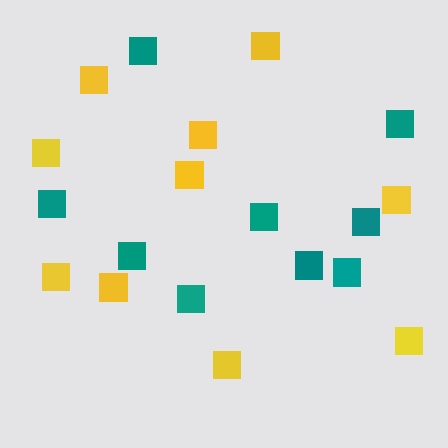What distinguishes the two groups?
There are 2 groups: one group of teal squares (9) and one group of yellow squares (10).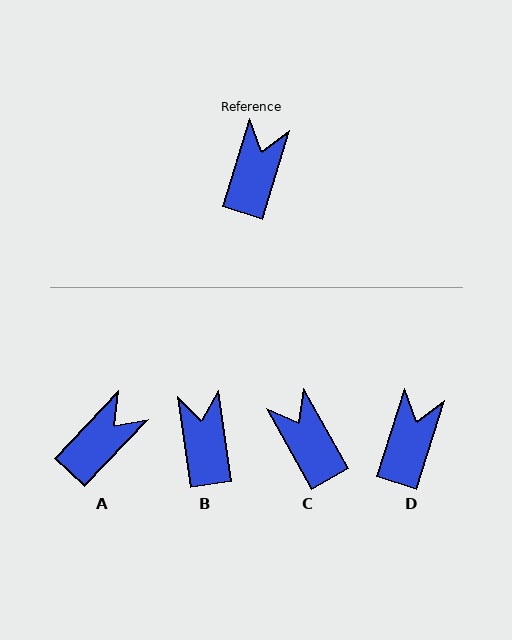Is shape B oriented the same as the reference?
No, it is off by about 26 degrees.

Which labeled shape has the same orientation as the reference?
D.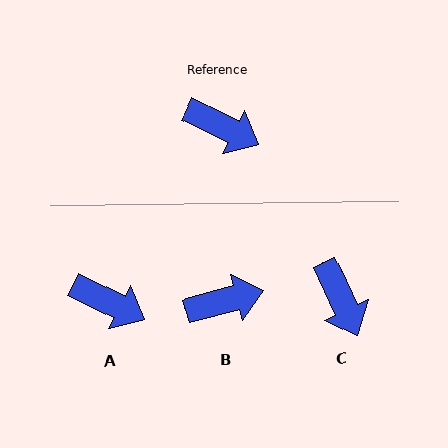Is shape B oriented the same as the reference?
No, it is off by about 42 degrees.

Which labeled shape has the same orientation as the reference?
A.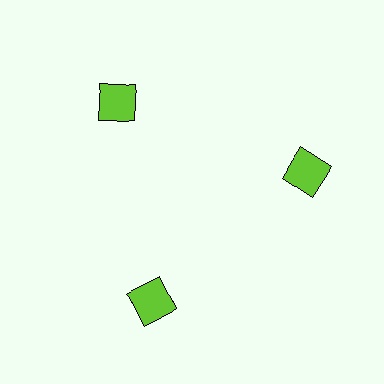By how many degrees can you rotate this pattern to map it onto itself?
The pattern maps onto itself every 120 degrees of rotation.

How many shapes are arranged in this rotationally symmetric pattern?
There are 3 shapes, arranged in 3 groups of 1.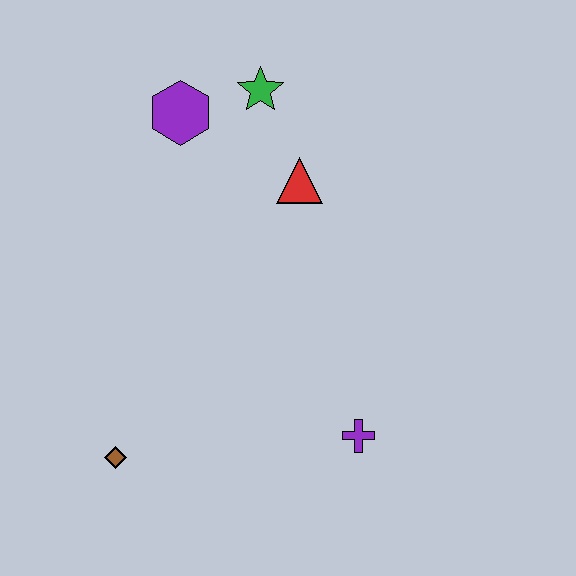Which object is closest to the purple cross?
The brown diamond is closest to the purple cross.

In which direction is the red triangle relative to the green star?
The red triangle is below the green star.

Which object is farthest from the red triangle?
The brown diamond is farthest from the red triangle.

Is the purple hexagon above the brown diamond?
Yes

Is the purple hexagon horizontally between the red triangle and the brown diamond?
Yes